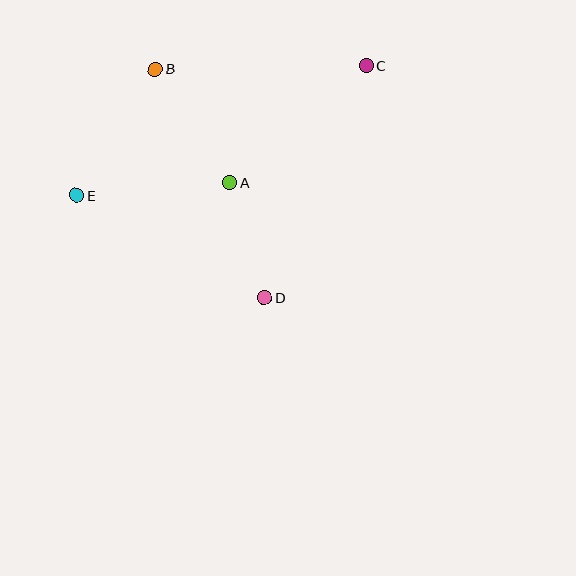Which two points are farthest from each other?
Points C and E are farthest from each other.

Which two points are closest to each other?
Points A and D are closest to each other.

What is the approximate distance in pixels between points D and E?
The distance between D and E is approximately 214 pixels.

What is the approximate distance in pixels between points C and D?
The distance between C and D is approximately 253 pixels.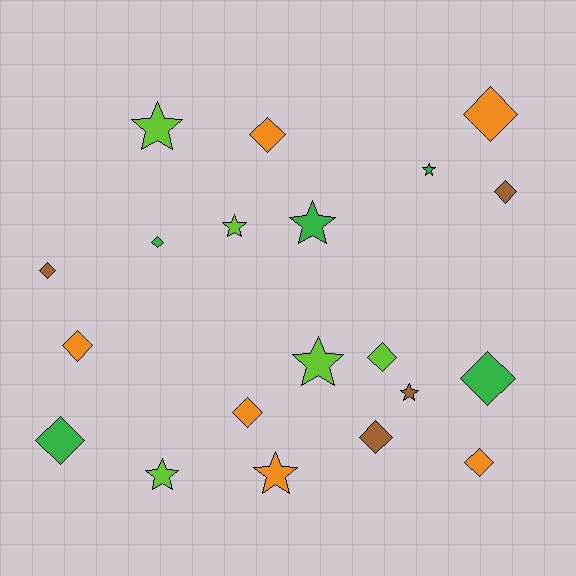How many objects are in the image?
There are 20 objects.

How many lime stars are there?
There are 4 lime stars.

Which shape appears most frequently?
Diamond, with 12 objects.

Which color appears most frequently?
Orange, with 6 objects.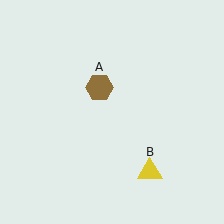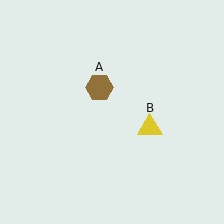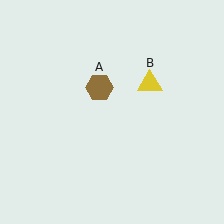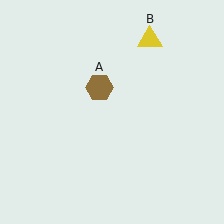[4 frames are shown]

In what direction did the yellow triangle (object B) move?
The yellow triangle (object B) moved up.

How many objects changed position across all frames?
1 object changed position: yellow triangle (object B).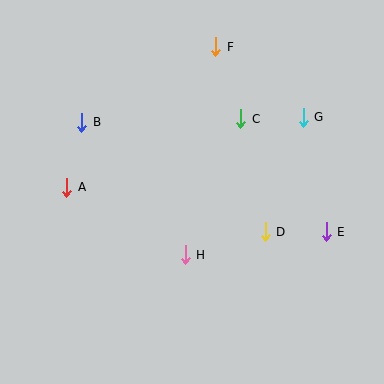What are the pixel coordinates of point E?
Point E is at (326, 232).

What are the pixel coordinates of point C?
Point C is at (241, 119).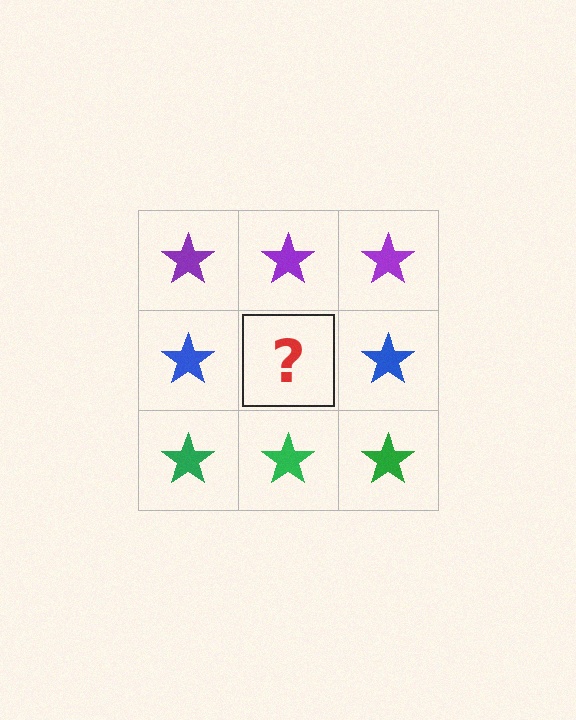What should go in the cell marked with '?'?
The missing cell should contain a blue star.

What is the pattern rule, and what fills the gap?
The rule is that each row has a consistent color. The gap should be filled with a blue star.